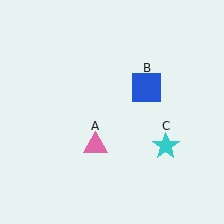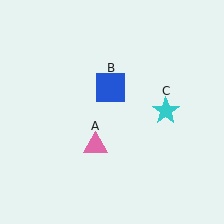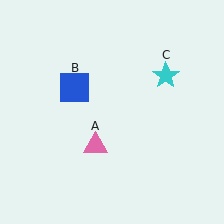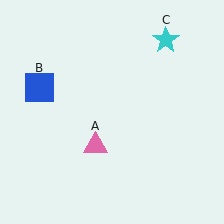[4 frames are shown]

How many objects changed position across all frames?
2 objects changed position: blue square (object B), cyan star (object C).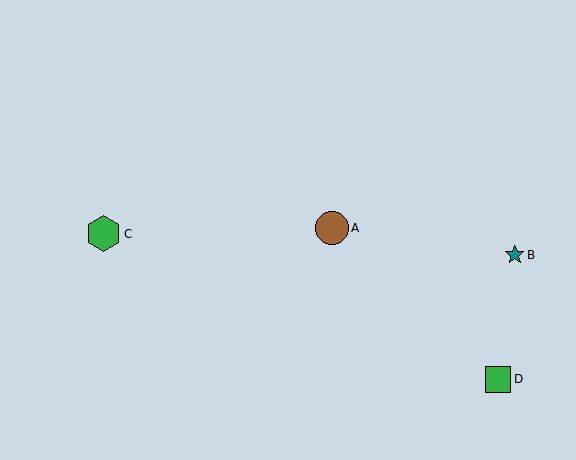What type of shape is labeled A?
Shape A is a brown circle.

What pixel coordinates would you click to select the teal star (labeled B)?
Click at (515, 255) to select the teal star B.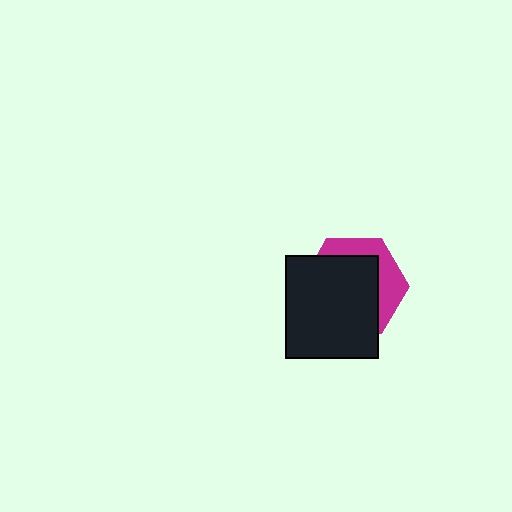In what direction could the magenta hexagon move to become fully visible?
The magenta hexagon could move toward the upper-right. That would shift it out from behind the black rectangle entirely.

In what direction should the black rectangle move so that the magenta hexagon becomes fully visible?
The black rectangle should move toward the lower-left. That is the shortest direction to clear the overlap and leave the magenta hexagon fully visible.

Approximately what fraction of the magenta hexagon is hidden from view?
Roughly 67% of the magenta hexagon is hidden behind the black rectangle.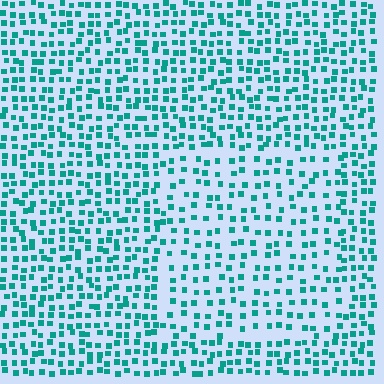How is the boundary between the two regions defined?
The boundary is defined by a change in element density (approximately 1.6x ratio). All elements are the same color, size, and shape.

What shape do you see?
I see a rectangle.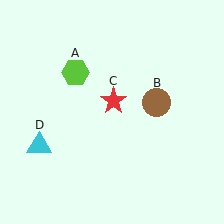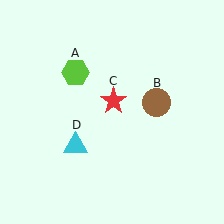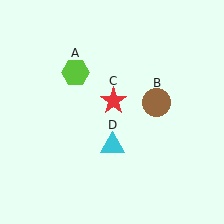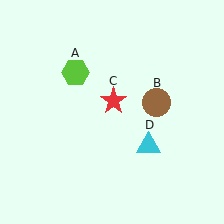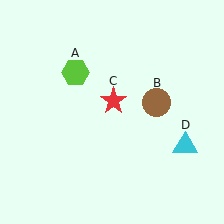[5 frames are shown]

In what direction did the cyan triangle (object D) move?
The cyan triangle (object D) moved right.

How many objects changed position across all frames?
1 object changed position: cyan triangle (object D).